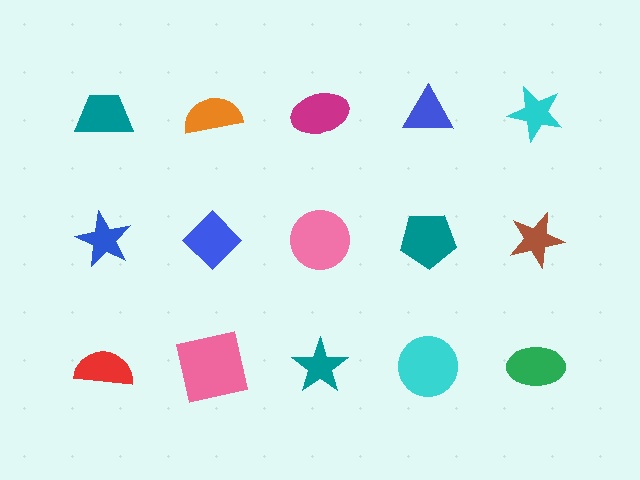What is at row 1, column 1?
A teal trapezoid.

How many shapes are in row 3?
5 shapes.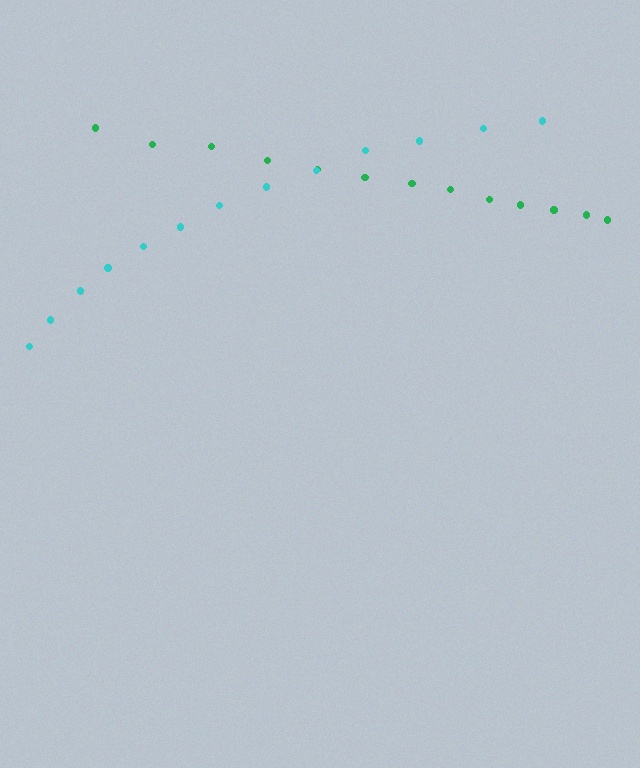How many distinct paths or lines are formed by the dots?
There are 2 distinct paths.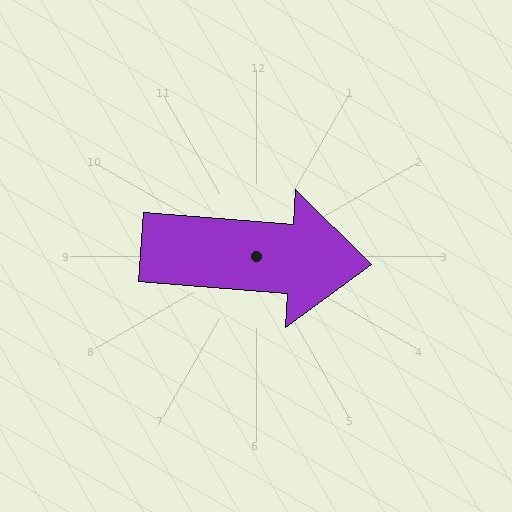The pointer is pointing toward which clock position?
Roughly 3 o'clock.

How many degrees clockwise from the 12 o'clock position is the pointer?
Approximately 94 degrees.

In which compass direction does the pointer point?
East.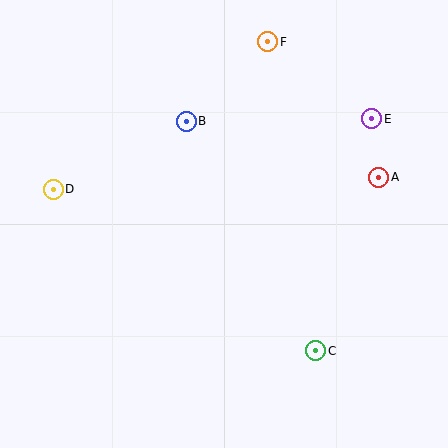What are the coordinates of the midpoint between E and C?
The midpoint between E and C is at (344, 235).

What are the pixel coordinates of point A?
Point A is at (379, 177).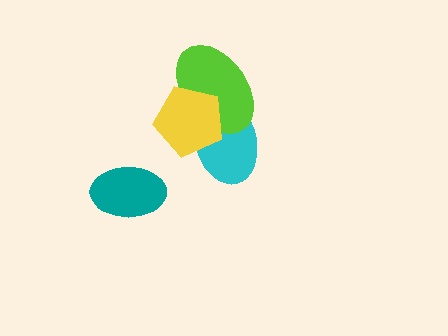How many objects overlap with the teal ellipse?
0 objects overlap with the teal ellipse.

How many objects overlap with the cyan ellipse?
2 objects overlap with the cyan ellipse.